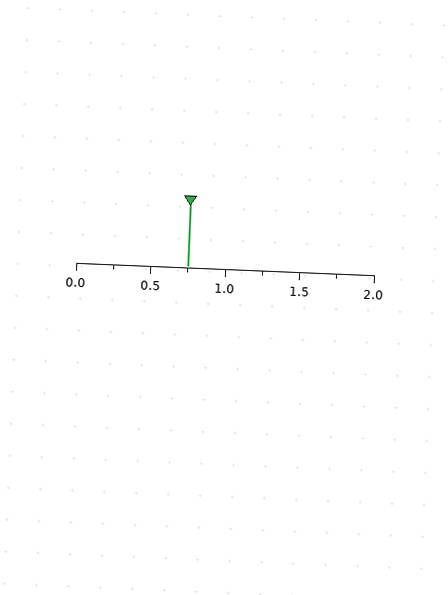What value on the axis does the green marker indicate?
The marker indicates approximately 0.75.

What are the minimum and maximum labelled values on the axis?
The axis runs from 0.0 to 2.0.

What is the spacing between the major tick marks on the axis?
The major ticks are spaced 0.5 apart.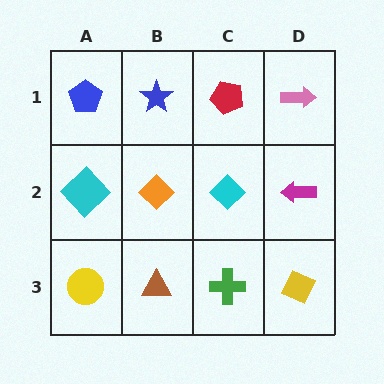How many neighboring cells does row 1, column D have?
2.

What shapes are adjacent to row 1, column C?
A cyan diamond (row 2, column C), a blue star (row 1, column B), a pink arrow (row 1, column D).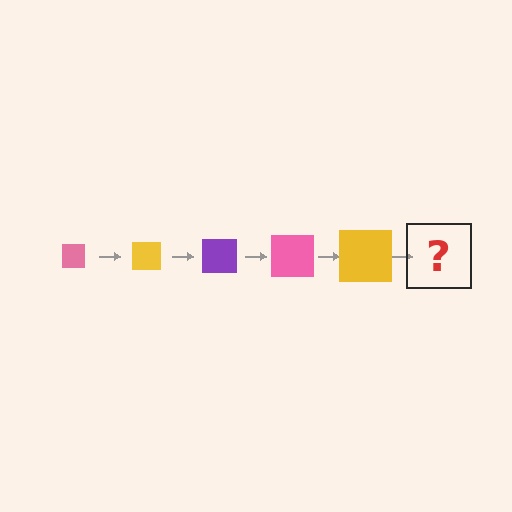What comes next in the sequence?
The next element should be a purple square, larger than the previous one.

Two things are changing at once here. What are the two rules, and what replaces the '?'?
The two rules are that the square grows larger each step and the color cycles through pink, yellow, and purple. The '?' should be a purple square, larger than the previous one.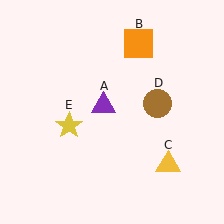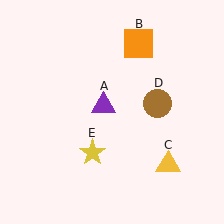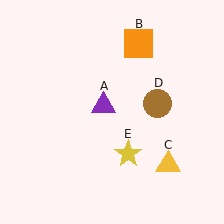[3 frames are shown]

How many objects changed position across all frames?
1 object changed position: yellow star (object E).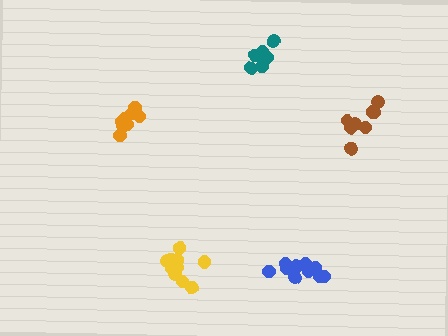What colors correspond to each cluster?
The clusters are colored: brown, yellow, teal, blue, orange.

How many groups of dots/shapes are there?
There are 5 groups.